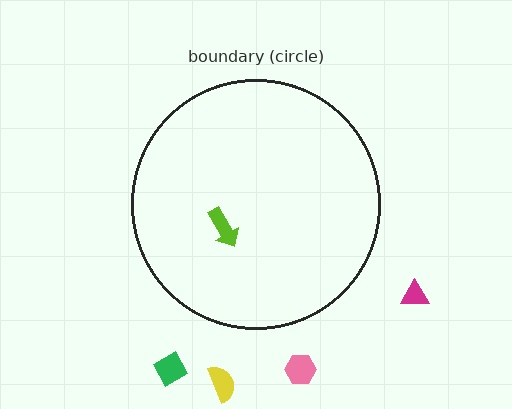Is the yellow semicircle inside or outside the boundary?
Outside.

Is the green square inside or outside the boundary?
Outside.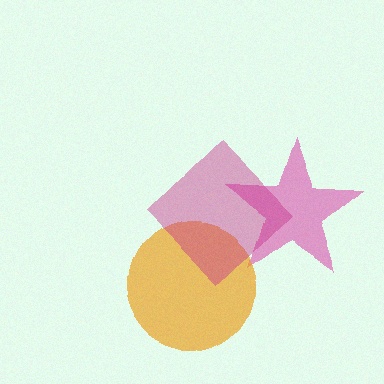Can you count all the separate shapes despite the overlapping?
Yes, there are 3 separate shapes.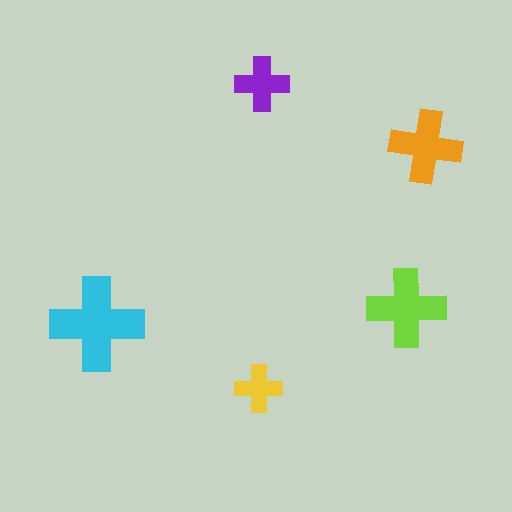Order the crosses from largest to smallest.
the cyan one, the lime one, the orange one, the purple one, the yellow one.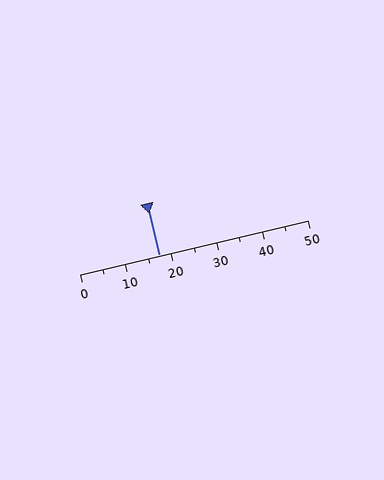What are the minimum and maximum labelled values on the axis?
The axis runs from 0 to 50.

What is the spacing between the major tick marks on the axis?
The major ticks are spaced 10 apart.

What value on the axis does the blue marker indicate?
The marker indicates approximately 17.5.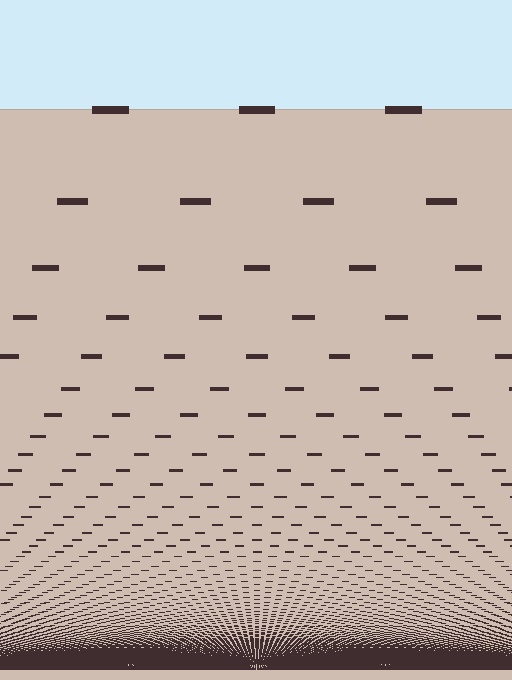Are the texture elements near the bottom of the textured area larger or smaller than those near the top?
Smaller. The gradient is inverted — elements near the bottom are smaller and denser.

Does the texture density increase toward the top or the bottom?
Density increases toward the bottom.